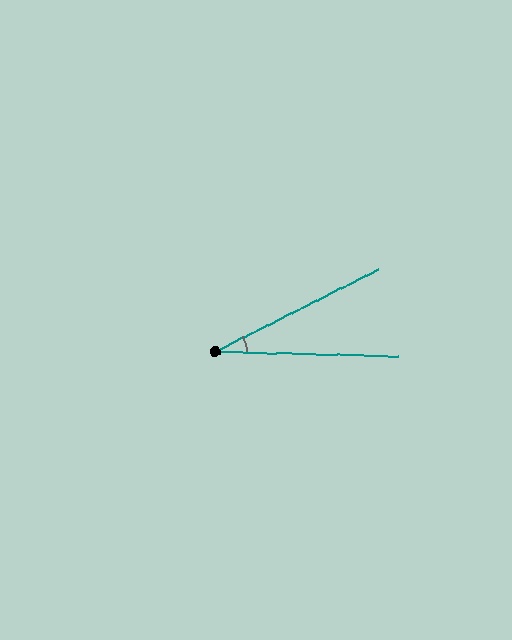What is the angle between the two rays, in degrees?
Approximately 28 degrees.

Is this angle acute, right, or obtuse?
It is acute.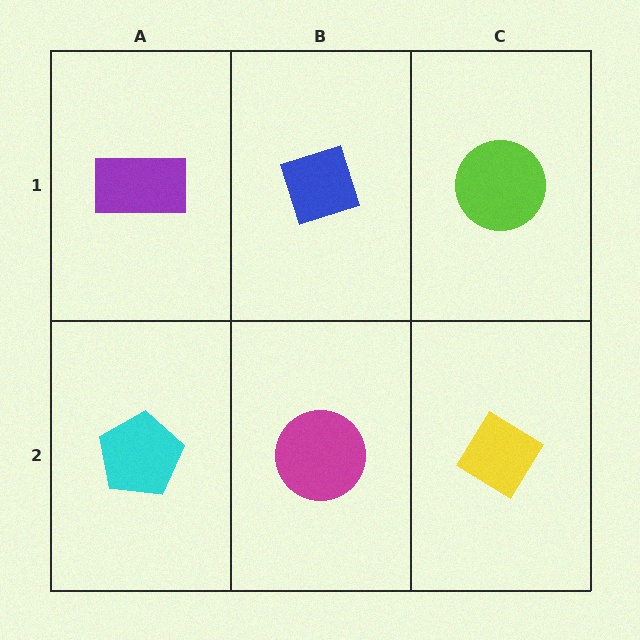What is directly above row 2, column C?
A lime circle.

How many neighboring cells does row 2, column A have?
2.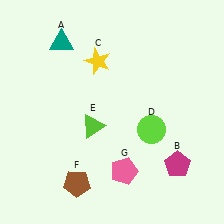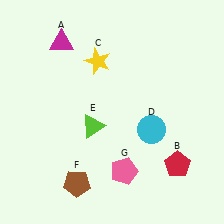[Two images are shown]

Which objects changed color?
A changed from teal to magenta. B changed from magenta to red. D changed from lime to cyan.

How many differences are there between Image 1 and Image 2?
There are 3 differences between the two images.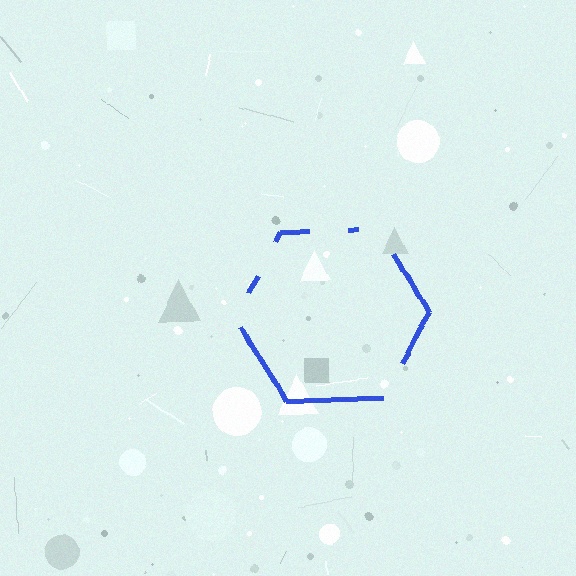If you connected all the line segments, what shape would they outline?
They would outline a hexagon.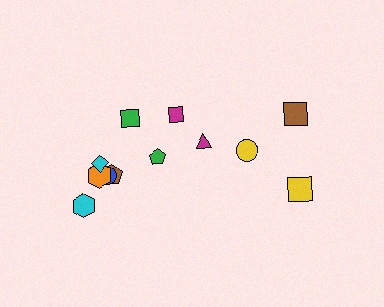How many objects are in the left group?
There are 8 objects.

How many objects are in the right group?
There are 4 objects.